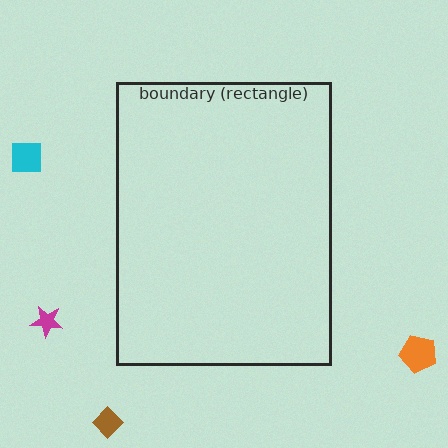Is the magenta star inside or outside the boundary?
Outside.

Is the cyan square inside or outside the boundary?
Outside.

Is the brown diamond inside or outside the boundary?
Outside.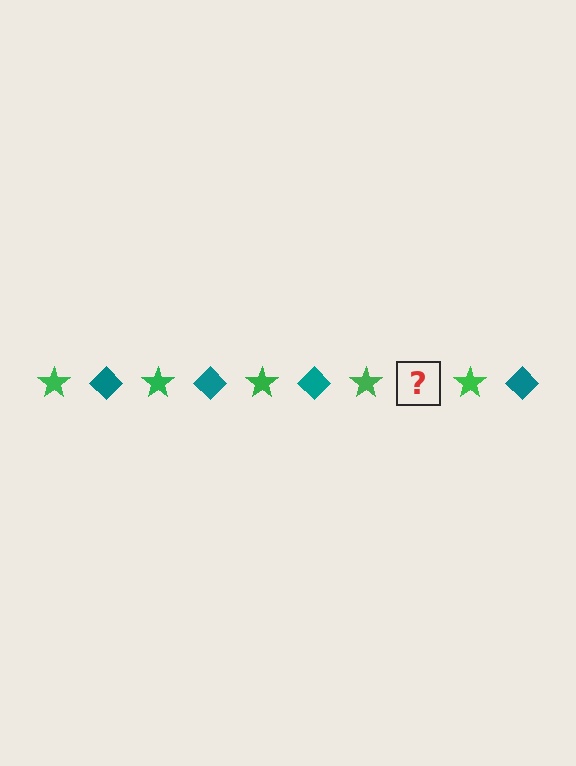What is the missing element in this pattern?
The missing element is a teal diamond.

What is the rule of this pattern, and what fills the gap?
The rule is that the pattern alternates between green star and teal diamond. The gap should be filled with a teal diamond.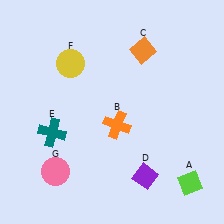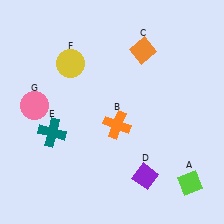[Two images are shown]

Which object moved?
The pink circle (G) moved up.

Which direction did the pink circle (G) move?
The pink circle (G) moved up.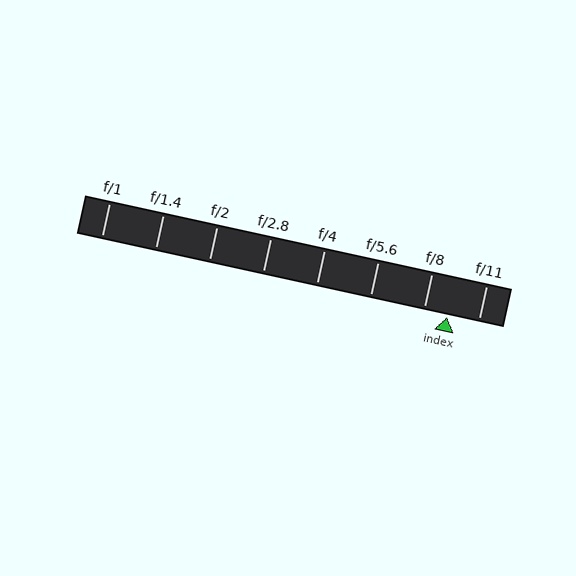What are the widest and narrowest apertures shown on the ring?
The widest aperture shown is f/1 and the narrowest is f/11.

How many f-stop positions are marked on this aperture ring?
There are 8 f-stop positions marked.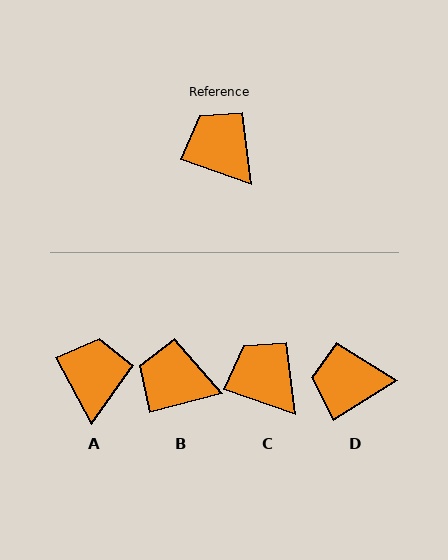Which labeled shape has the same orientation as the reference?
C.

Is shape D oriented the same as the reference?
No, it is off by about 52 degrees.